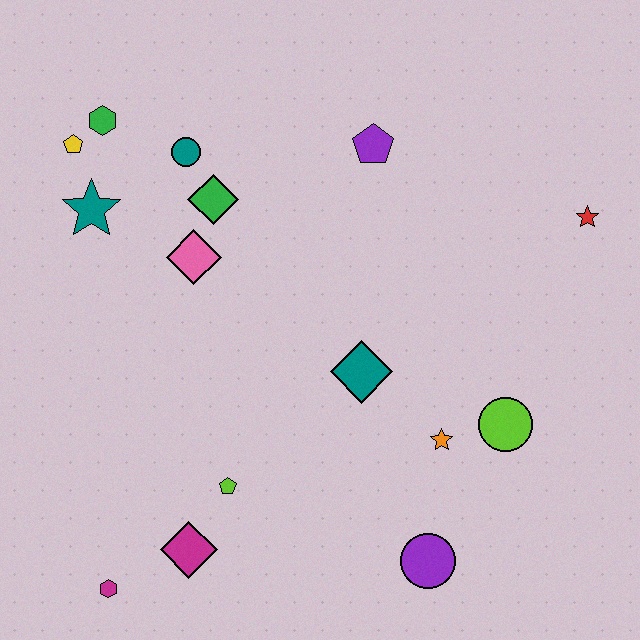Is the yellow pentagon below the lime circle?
No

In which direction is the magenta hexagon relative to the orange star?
The magenta hexagon is to the left of the orange star.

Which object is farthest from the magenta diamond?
The red star is farthest from the magenta diamond.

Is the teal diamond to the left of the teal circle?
No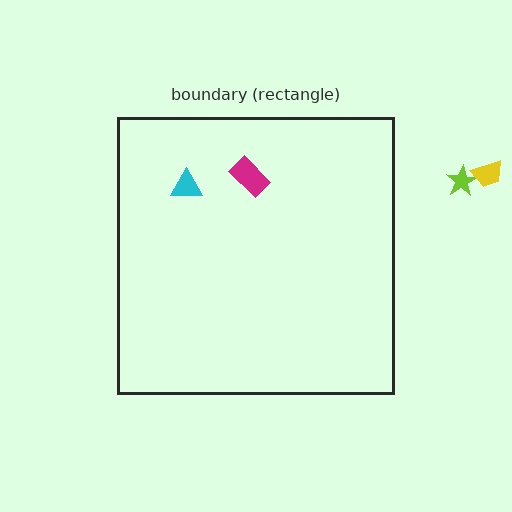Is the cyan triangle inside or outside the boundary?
Inside.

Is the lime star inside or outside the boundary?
Outside.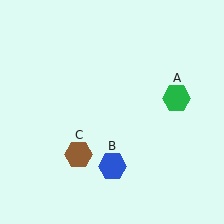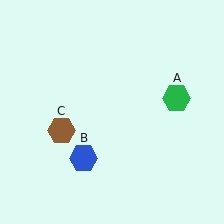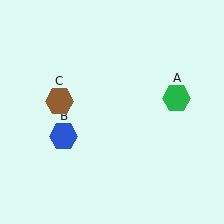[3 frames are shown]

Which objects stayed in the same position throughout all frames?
Green hexagon (object A) remained stationary.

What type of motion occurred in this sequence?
The blue hexagon (object B), brown hexagon (object C) rotated clockwise around the center of the scene.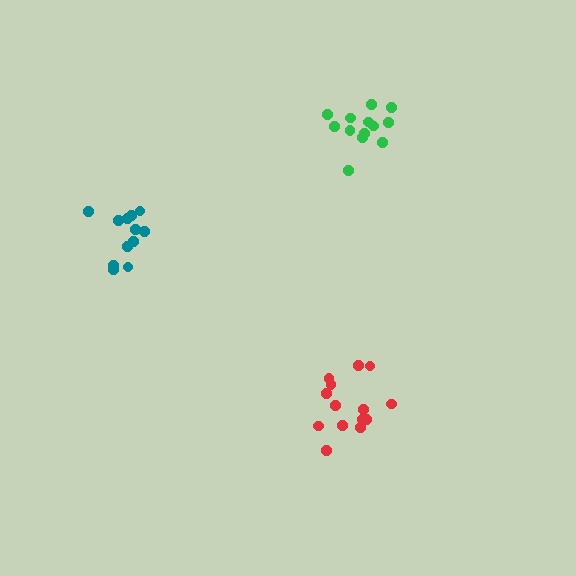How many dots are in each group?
Group 1: 14 dots, Group 2: 13 dots, Group 3: 12 dots (39 total).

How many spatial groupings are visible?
There are 3 spatial groupings.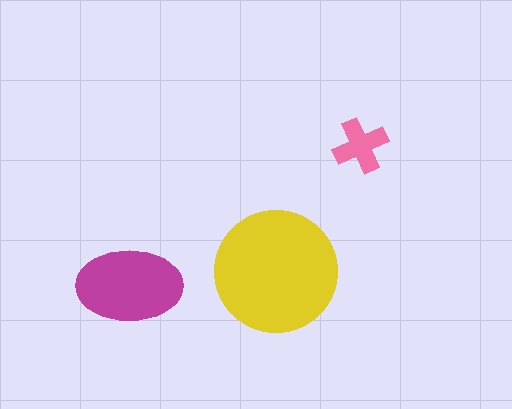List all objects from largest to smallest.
The yellow circle, the magenta ellipse, the pink cross.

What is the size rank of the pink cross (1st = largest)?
3rd.